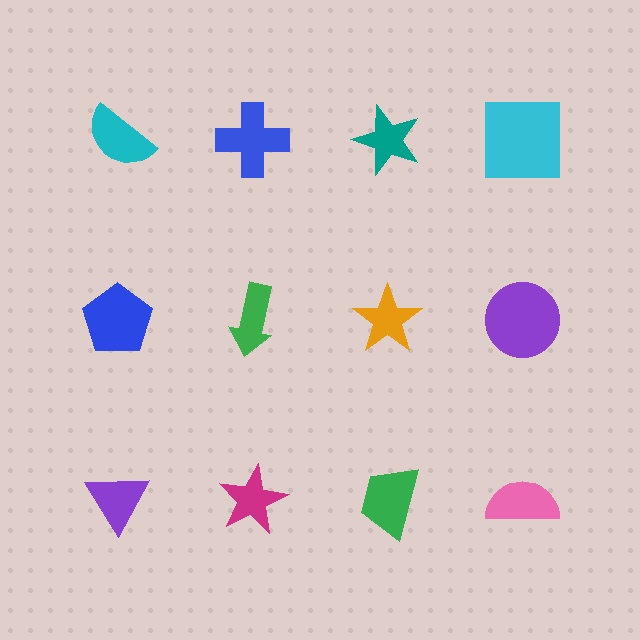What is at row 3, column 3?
A green trapezoid.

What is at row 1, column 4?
A cyan square.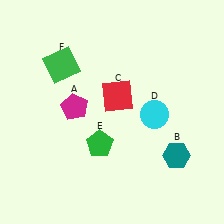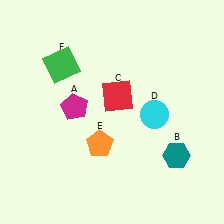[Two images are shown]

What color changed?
The pentagon (E) changed from green in Image 1 to orange in Image 2.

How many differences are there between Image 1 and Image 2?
There is 1 difference between the two images.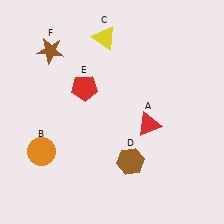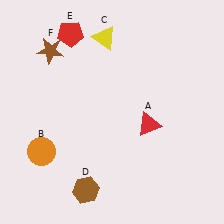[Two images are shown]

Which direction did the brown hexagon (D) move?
The brown hexagon (D) moved left.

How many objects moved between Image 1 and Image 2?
2 objects moved between the two images.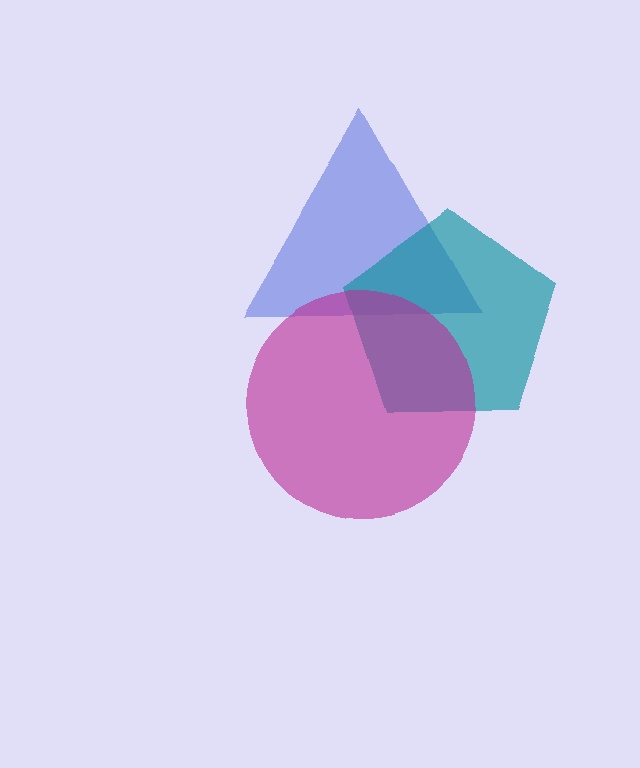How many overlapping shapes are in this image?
There are 3 overlapping shapes in the image.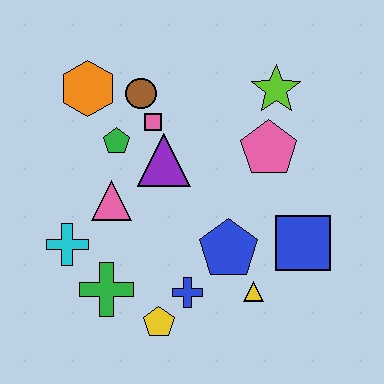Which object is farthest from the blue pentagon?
The orange hexagon is farthest from the blue pentagon.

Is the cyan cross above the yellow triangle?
Yes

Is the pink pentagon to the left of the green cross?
No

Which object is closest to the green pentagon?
The pink square is closest to the green pentagon.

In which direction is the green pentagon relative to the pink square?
The green pentagon is to the left of the pink square.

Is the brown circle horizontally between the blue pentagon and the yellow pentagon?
No